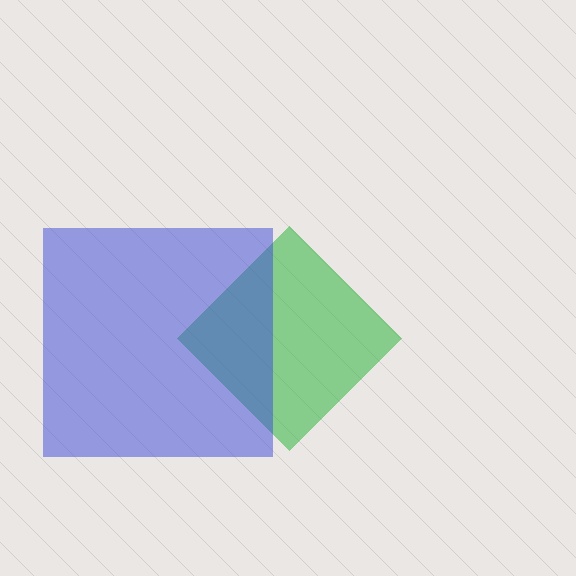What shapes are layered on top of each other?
The layered shapes are: a green diamond, a blue square.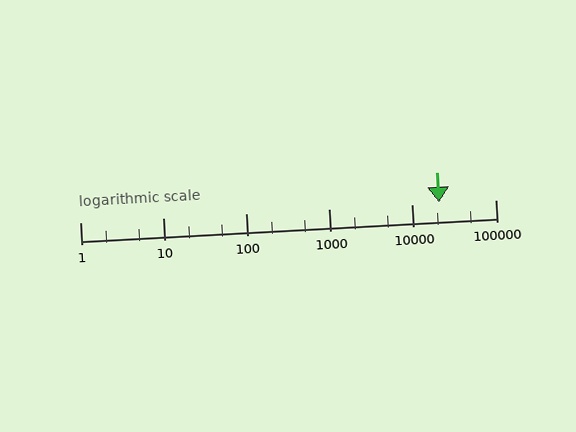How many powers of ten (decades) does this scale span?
The scale spans 5 decades, from 1 to 100000.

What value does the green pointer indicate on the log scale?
The pointer indicates approximately 21000.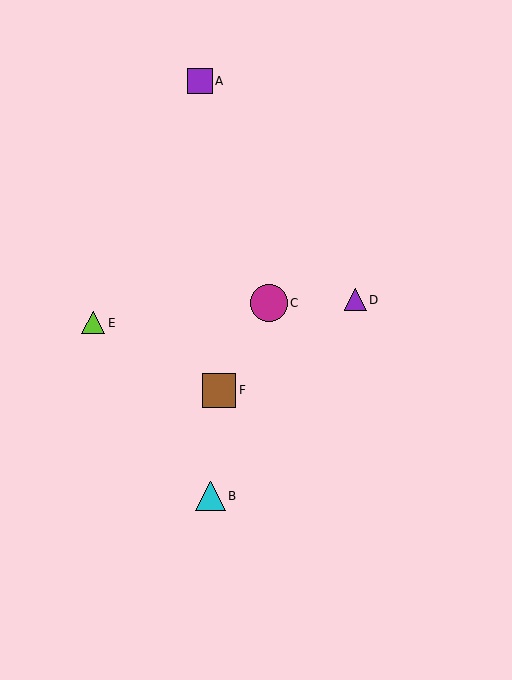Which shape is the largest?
The magenta circle (labeled C) is the largest.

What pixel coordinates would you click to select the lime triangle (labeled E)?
Click at (93, 323) to select the lime triangle E.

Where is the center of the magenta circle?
The center of the magenta circle is at (269, 303).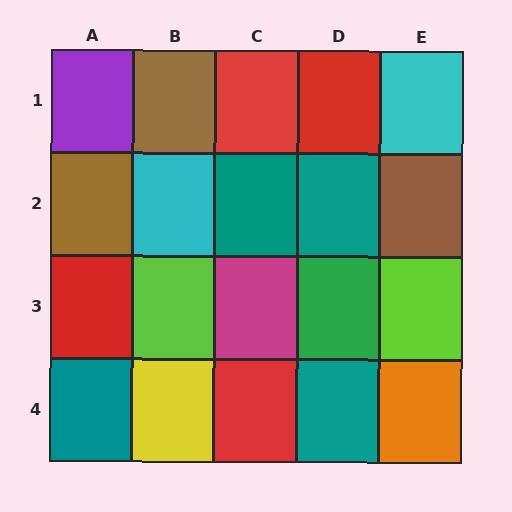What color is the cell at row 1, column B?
Brown.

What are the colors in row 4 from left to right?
Teal, yellow, red, teal, orange.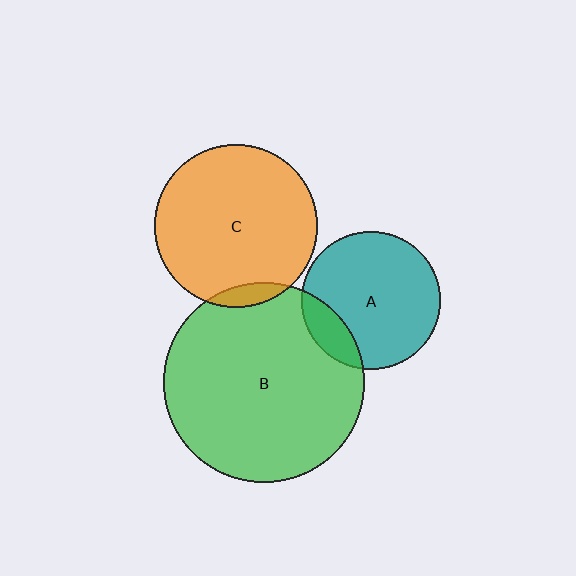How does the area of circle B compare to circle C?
Approximately 1.5 times.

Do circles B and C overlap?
Yes.